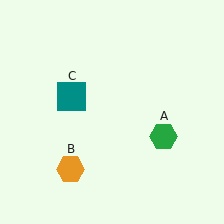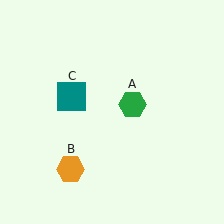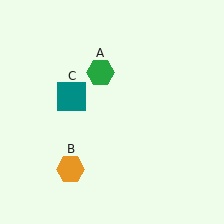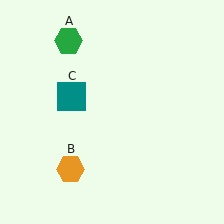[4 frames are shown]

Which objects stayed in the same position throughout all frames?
Orange hexagon (object B) and teal square (object C) remained stationary.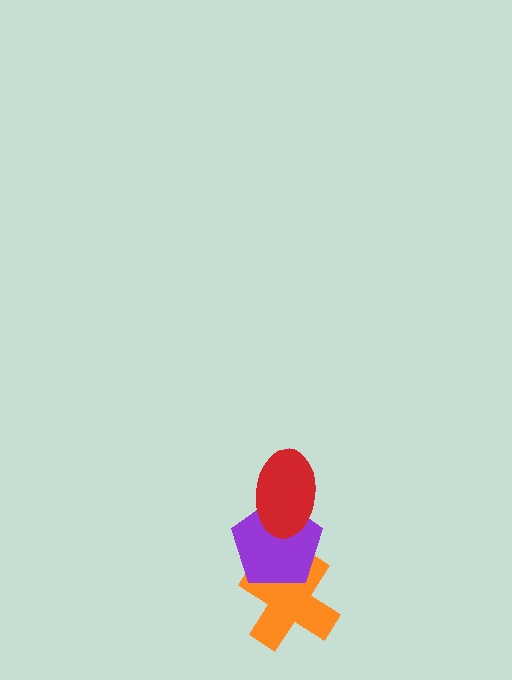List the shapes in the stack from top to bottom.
From top to bottom: the red ellipse, the purple pentagon, the orange cross.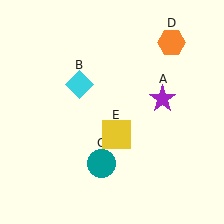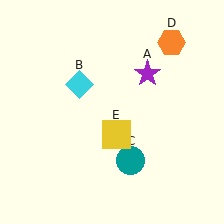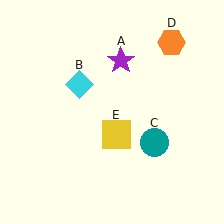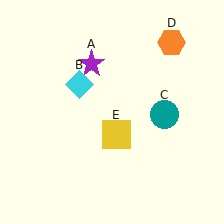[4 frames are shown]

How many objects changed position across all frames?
2 objects changed position: purple star (object A), teal circle (object C).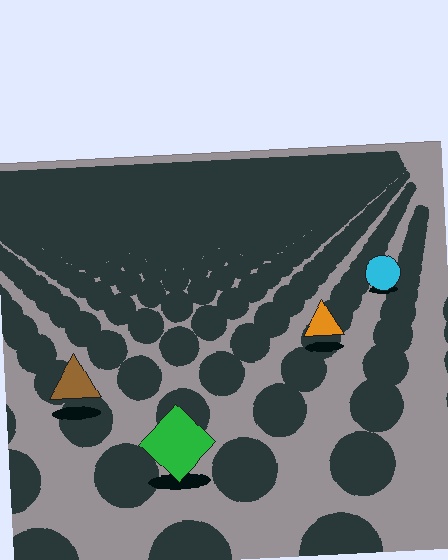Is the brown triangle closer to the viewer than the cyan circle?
Yes. The brown triangle is closer — you can tell from the texture gradient: the ground texture is coarser near it.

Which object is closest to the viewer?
The green diamond is closest. The texture marks near it are larger and more spread out.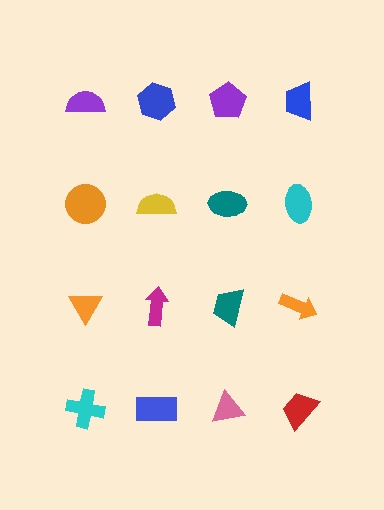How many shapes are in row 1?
4 shapes.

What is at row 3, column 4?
An orange arrow.